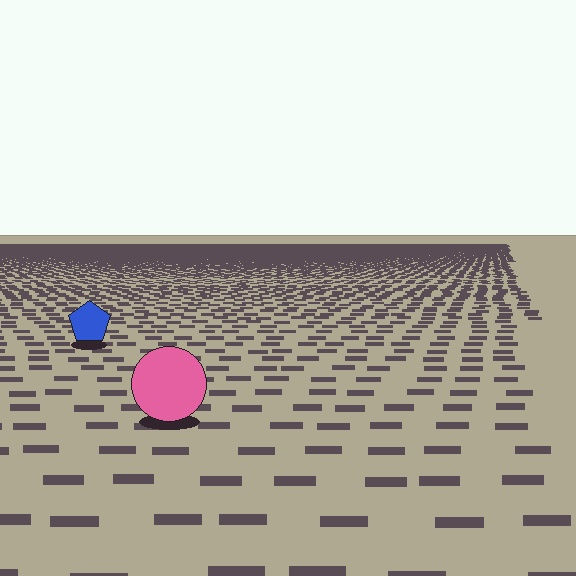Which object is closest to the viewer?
The pink circle is closest. The texture marks near it are larger and more spread out.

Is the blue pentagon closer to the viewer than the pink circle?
No. The pink circle is closer — you can tell from the texture gradient: the ground texture is coarser near it.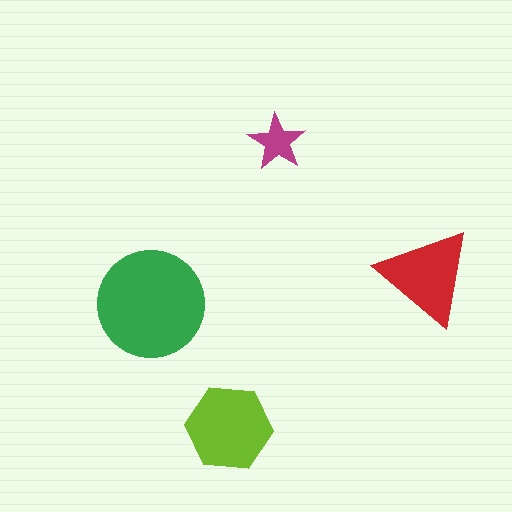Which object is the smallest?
The magenta star.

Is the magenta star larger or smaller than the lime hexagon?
Smaller.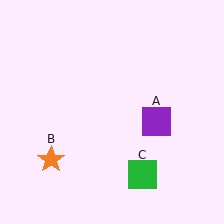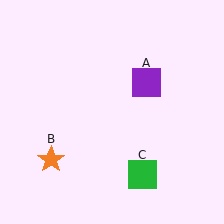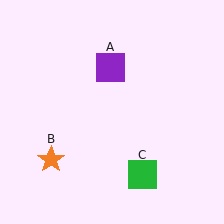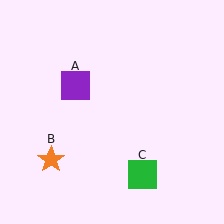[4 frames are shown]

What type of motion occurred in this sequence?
The purple square (object A) rotated counterclockwise around the center of the scene.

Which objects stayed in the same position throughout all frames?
Orange star (object B) and green square (object C) remained stationary.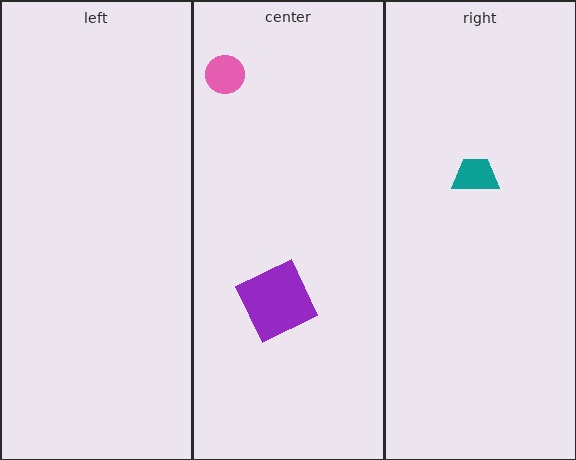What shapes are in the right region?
The teal trapezoid.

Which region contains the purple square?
The center region.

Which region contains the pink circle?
The center region.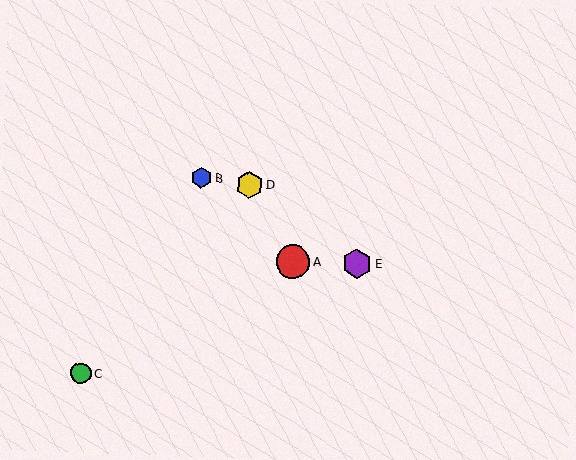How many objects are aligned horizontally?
2 objects (A, E) are aligned horizontally.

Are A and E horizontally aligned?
Yes, both are at y≈262.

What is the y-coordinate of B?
Object B is at y≈178.